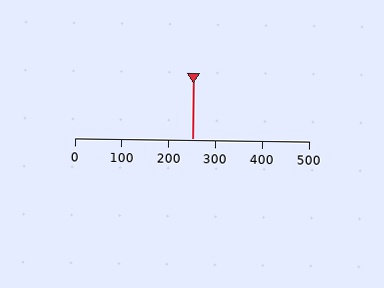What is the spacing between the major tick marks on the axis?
The major ticks are spaced 100 apart.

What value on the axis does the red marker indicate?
The marker indicates approximately 250.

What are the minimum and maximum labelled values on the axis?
The axis runs from 0 to 500.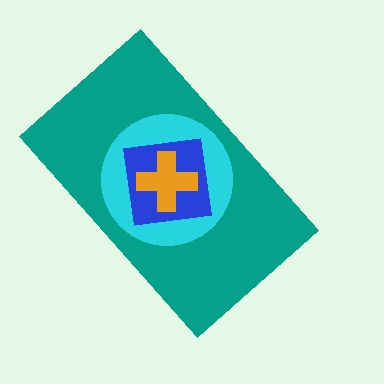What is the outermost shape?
The teal rectangle.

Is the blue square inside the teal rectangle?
Yes.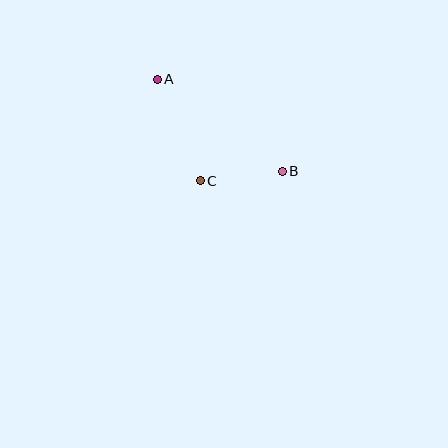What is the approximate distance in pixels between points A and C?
The distance between A and C is approximately 110 pixels.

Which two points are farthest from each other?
Points A and B are farthest from each other.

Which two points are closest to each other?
Points B and C are closest to each other.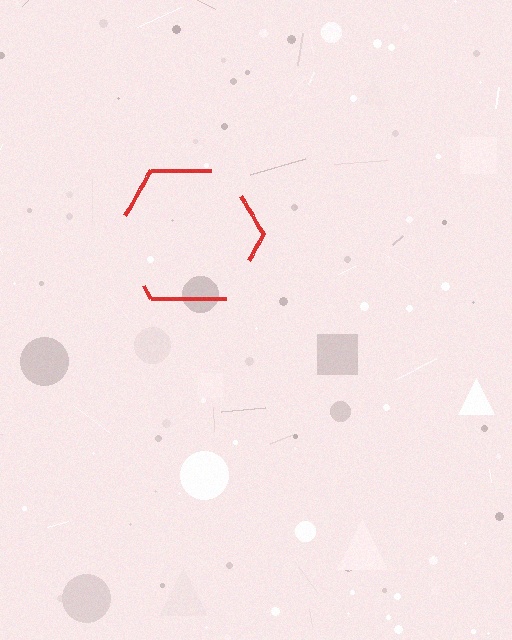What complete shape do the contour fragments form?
The contour fragments form a hexagon.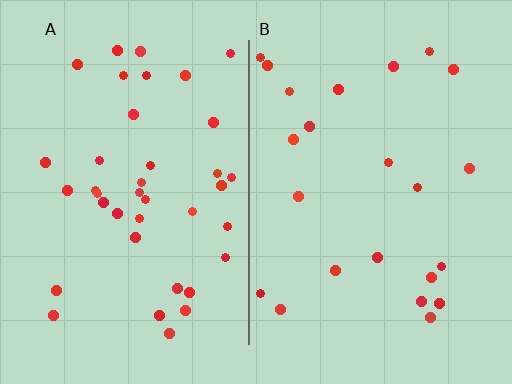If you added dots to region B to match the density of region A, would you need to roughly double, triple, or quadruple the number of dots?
Approximately double.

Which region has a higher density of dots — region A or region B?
A (the left).